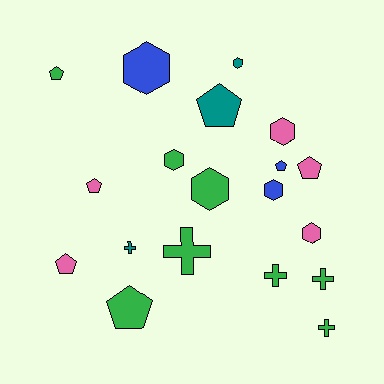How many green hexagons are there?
There are 2 green hexagons.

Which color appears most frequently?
Green, with 8 objects.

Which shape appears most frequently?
Pentagon, with 7 objects.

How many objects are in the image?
There are 19 objects.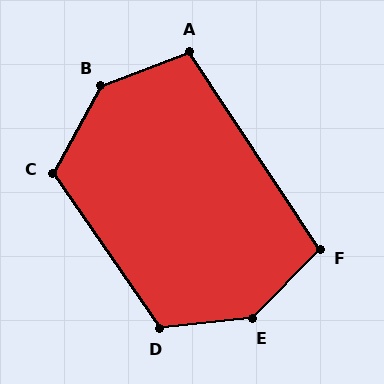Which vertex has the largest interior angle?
E, at approximately 140 degrees.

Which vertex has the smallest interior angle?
F, at approximately 102 degrees.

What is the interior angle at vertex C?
Approximately 117 degrees (obtuse).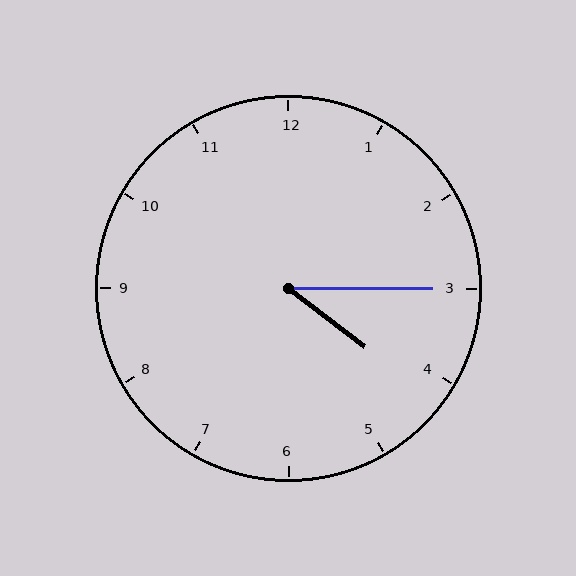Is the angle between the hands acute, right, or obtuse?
It is acute.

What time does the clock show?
4:15.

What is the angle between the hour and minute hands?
Approximately 38 degrees.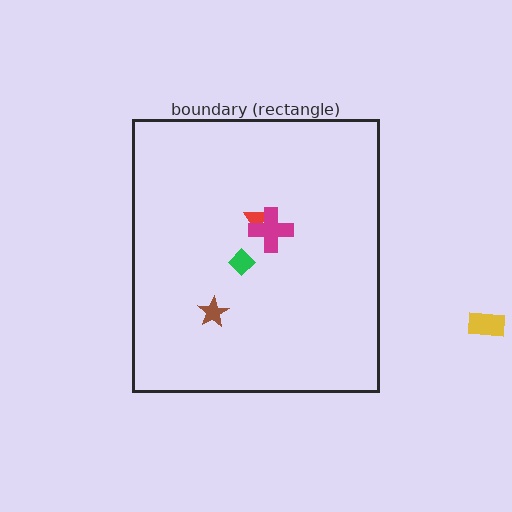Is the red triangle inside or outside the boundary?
Inside.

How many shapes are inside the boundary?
4 inside, 1 outside.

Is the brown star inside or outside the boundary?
Inside.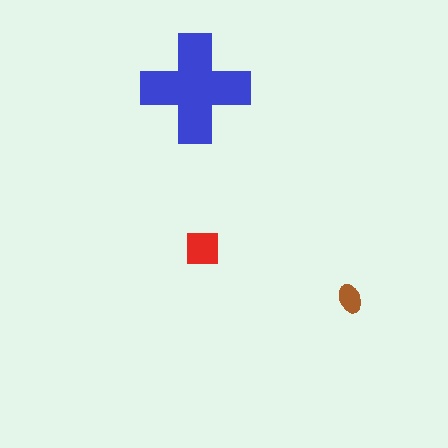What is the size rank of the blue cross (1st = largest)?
1st.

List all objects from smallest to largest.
The brown ellipse, the red square, the blue cross.